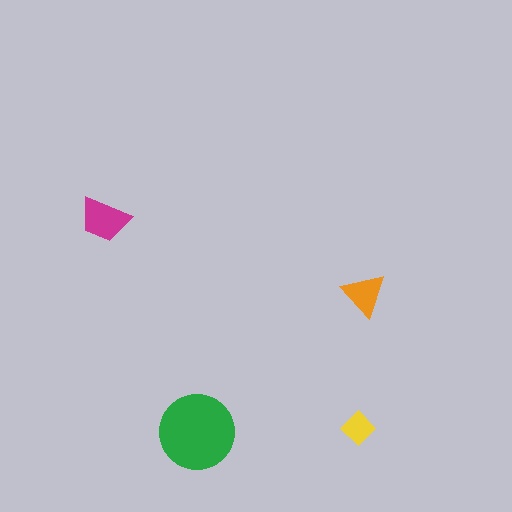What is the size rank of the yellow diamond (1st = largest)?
4th.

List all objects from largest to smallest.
The green circle, the magenta trapezoid, the orange triangle, the yellow diamond.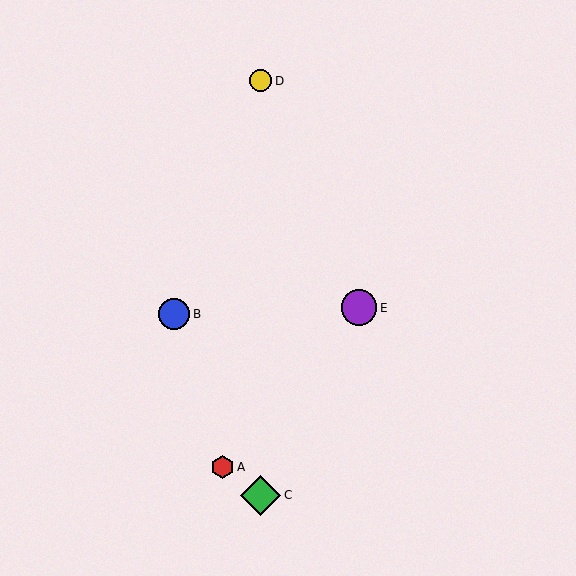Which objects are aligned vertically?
Objects C, D are aligned vertically.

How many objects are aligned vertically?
2 objects (C, D) are aligned vertically.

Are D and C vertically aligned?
Yes, both are at x≈261.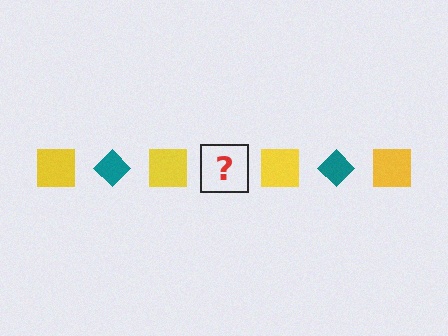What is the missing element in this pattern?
The missing element is a teal diamond.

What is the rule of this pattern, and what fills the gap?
The rule is that the pattern alternates between yellow square and teal diamond. The gap should be filled with a teal diamond.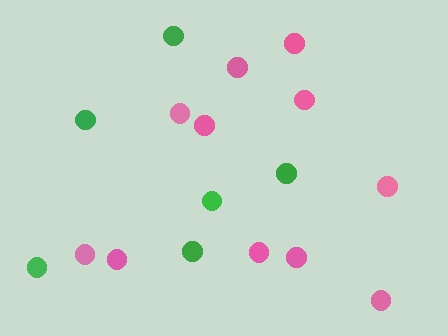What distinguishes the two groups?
There are 2 groups: one group of green circles (6) and one group of pink circles (11).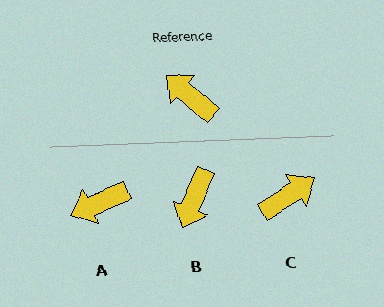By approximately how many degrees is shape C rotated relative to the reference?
Approximately 105 degrees clockwise.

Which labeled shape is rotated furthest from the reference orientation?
B, about 109 degrees away.